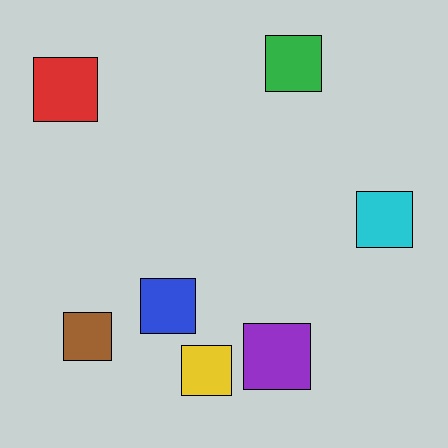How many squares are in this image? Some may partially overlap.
There are 7 squares.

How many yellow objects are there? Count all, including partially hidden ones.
There is 1 yellow object.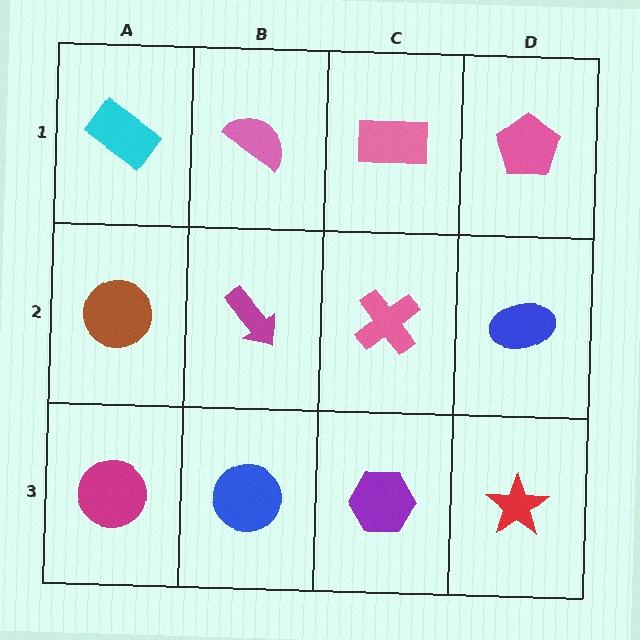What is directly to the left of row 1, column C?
A pink semicircle.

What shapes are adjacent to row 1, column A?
A brown circle (row 2, column A), a pink semicircle (row 1, column B).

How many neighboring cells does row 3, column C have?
3.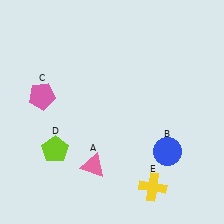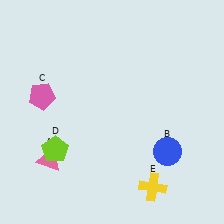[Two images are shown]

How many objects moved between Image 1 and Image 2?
1 object moved between the two images.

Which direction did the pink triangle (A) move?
The pink triangle (A) moved left.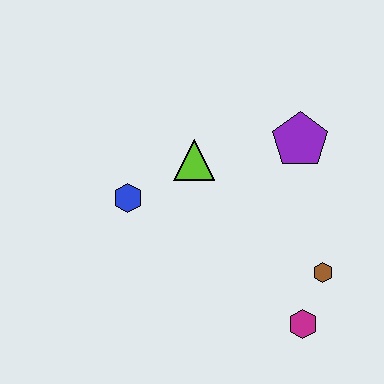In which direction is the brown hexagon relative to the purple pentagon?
The brown hexagon is below the purple pentagon.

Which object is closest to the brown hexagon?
The magenta hexagon is closest to the brown hexagon.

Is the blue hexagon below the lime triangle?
Yes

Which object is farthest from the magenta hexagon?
The blue hexagon is farthest from the magenta hexagon.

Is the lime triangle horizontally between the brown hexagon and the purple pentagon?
No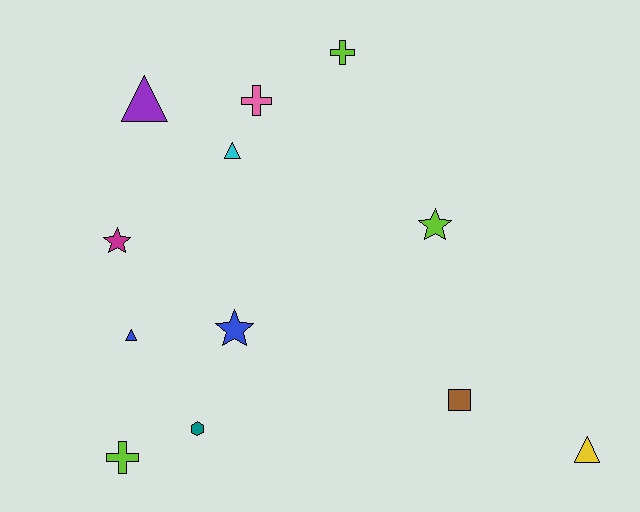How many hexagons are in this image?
There is 1 hexagon.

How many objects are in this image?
There are 12 objects.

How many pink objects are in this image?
There is 1 pink object.